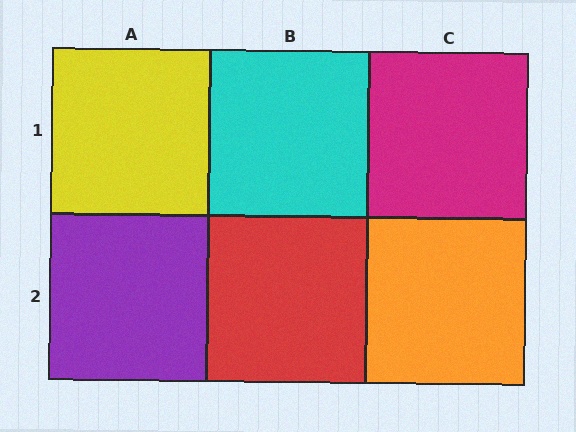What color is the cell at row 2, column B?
Red.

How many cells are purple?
1 cell is purple.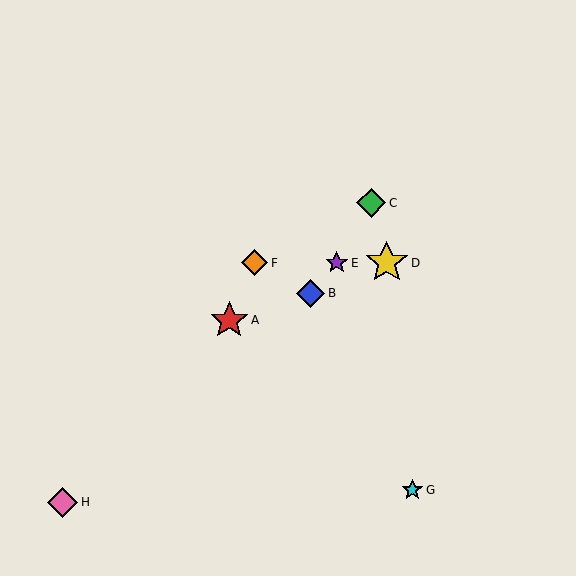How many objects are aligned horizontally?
3 objects (D, E, F) are aligned horizontally.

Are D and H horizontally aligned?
No, D is at y≈263 and H is at y≈502.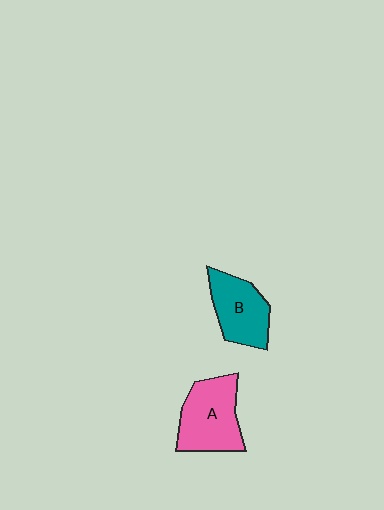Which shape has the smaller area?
Shape B (teal).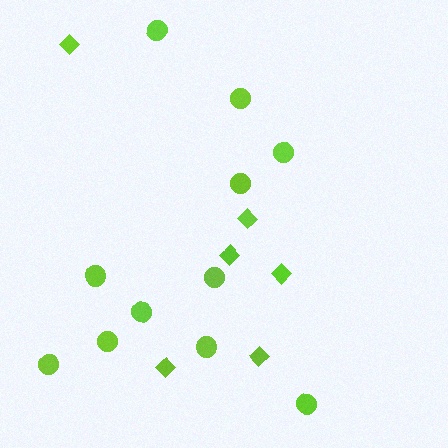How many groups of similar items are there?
There are 2 groups: one group of circles (11) and one group of diamonds (6).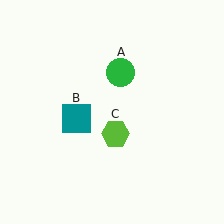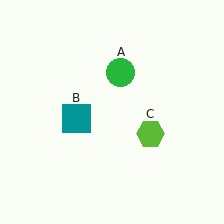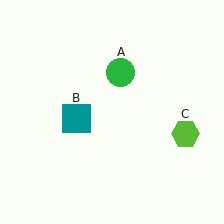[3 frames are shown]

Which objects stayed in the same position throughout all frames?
Green circle (object A) and teal square (object B) remained stationary.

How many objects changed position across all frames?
1 object changed position: lime hexagon (object C).